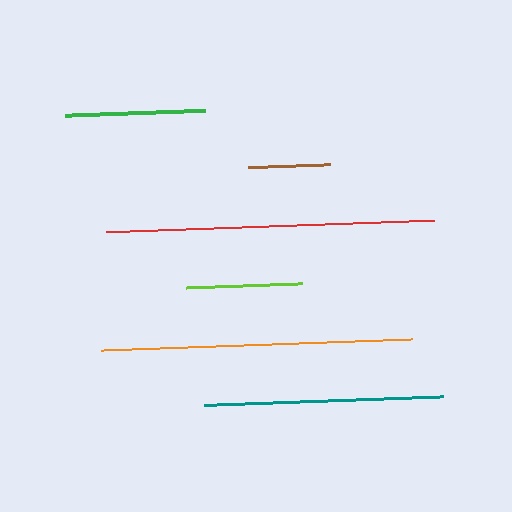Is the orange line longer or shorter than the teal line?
The orange line is longer than the teal line.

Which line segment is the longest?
The red line is the longest at approximately 328 pixels.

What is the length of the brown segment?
The brown segment is approximately 82 pixels long.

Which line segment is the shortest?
The brown line is the shortest at approximately 82 pixels.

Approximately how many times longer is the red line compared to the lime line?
The red line is approximately 2.8 times the length of the lime line.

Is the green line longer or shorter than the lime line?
The green line is longer than the lime line.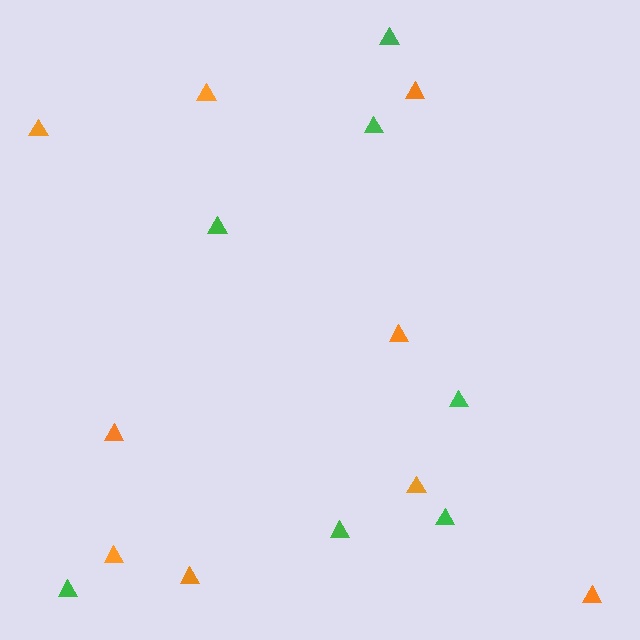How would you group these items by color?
There are 2 groups: one group of orange triangles (9) and one group of green triangles (7).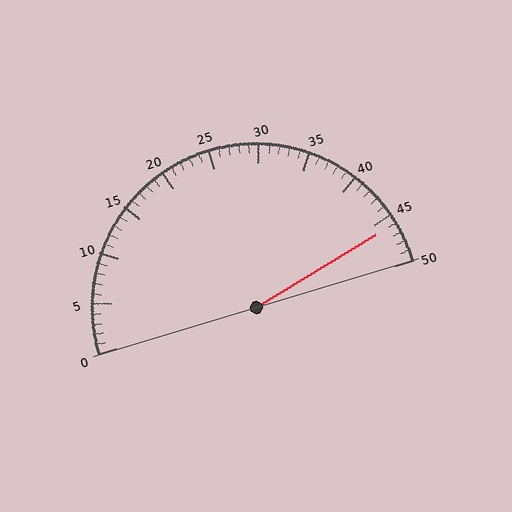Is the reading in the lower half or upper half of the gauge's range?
The reading is in the upper half of the range (0 to 50).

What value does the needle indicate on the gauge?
The needle indicates approximately 46.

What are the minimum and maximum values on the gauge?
The gauge ranges from 0 to 50.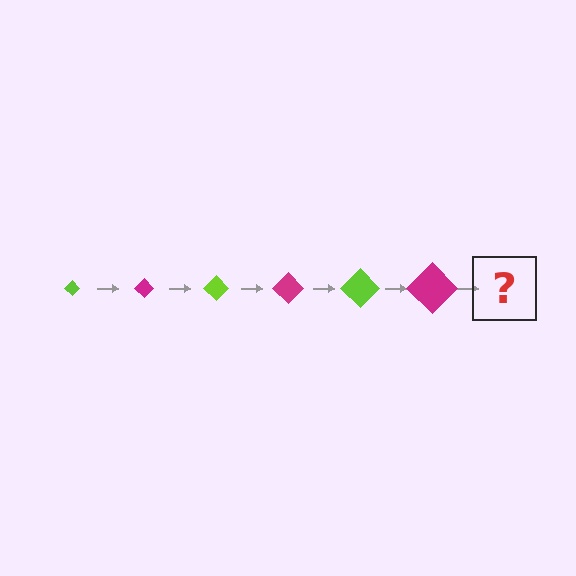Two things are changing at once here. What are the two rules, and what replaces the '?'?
The two rules are that the diamond grows larger each step and the color cycles through lime and magenta. The '?' should be a lime diamond, larger than the previous one.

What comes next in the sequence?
The next element should be a lime diamond, larger than the previous one.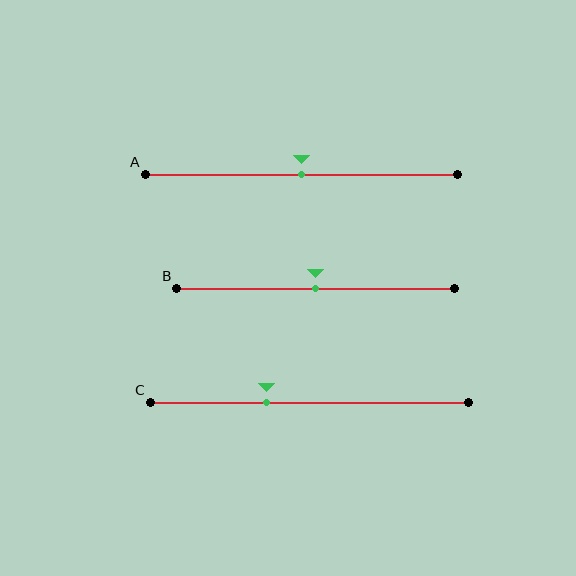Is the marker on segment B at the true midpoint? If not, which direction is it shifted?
Yes, the marker on segment B is at the true midpoint.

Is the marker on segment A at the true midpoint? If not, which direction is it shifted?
Yes, the marker on segment A is at the true midpoint.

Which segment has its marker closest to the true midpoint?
Segment A has its marker closest to the true midpoint.